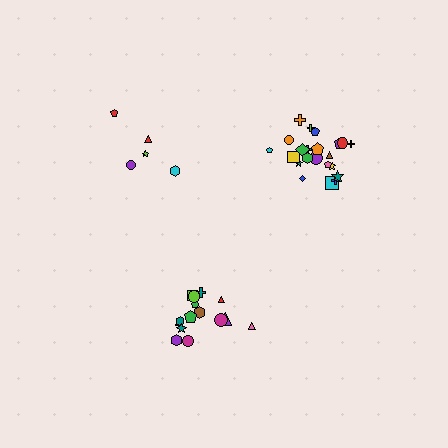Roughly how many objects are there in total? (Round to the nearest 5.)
Roughly 40 objects in total.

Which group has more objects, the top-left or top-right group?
The top-right group.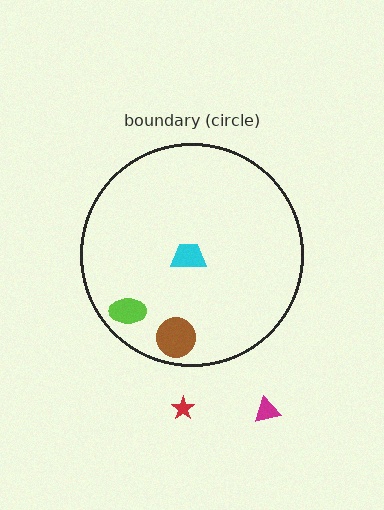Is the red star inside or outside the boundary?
Outside.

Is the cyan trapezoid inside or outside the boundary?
Inside.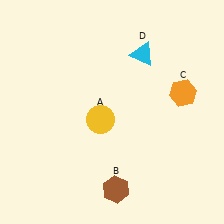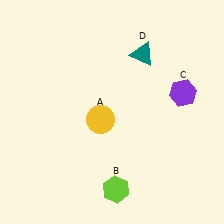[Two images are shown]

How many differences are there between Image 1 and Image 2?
There are 3 differences between the two images.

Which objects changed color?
B changed from brown to lime. C changed from orange to purple. D changed from cyan to teal.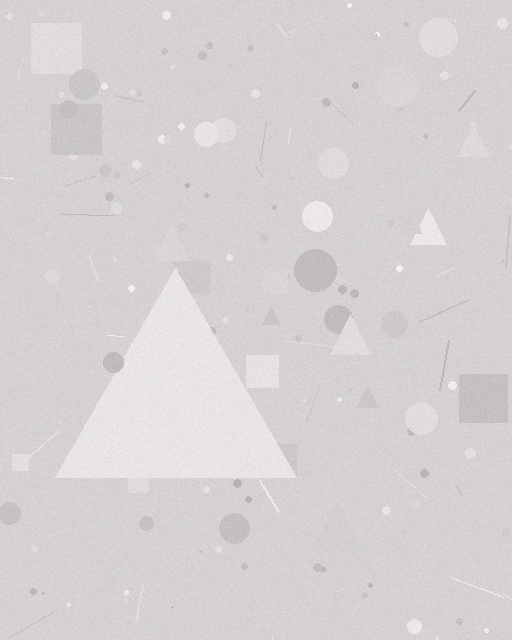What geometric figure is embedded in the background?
A triangle is embedded in the background.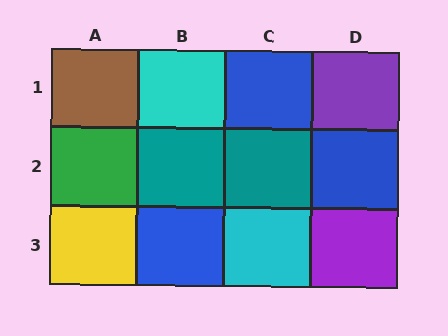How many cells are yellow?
1 cell is yellow.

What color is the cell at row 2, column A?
Green.